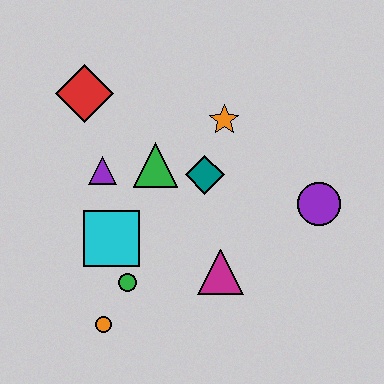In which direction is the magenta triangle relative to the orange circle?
The magenta triangle is to the right of the orange circle.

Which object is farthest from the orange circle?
The purple circle is farthest from the orange circle.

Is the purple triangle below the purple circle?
No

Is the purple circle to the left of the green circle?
No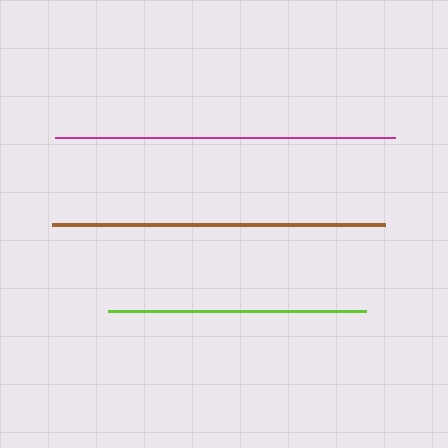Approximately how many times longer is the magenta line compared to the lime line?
The magenta line is approximately 1.3 times the length of the lime line.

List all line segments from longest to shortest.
From longest to shortest: magenta, brown, lime.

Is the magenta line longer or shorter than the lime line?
The magenta line is longer than the lime line.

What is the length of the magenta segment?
The magenta segment is approximately 340 pixels long.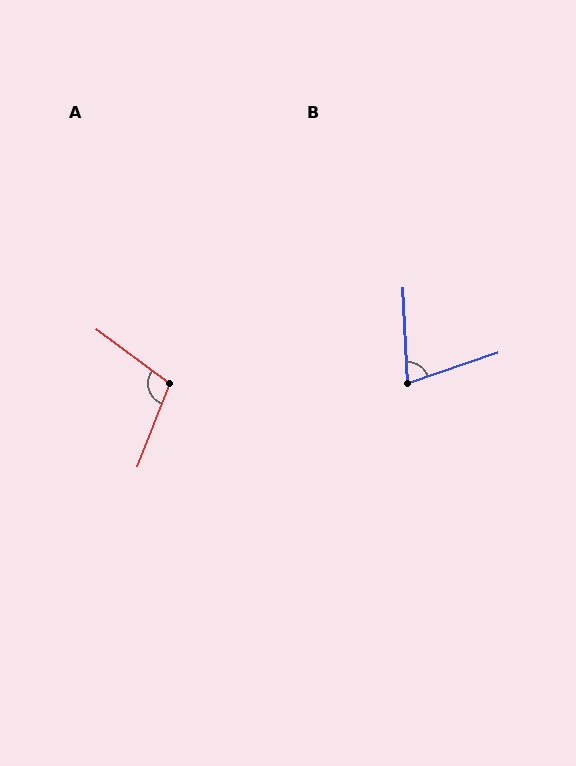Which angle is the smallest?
B, at approximately 74 degrees.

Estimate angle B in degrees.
Approximately 74 degrees.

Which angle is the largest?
A, at approximately 105 degrees.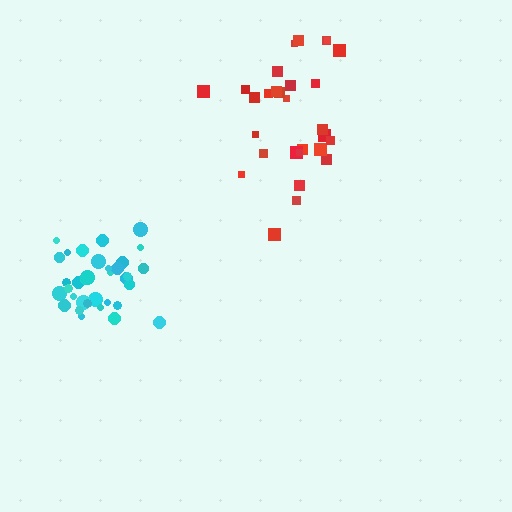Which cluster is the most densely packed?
Cyan.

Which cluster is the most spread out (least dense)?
Red.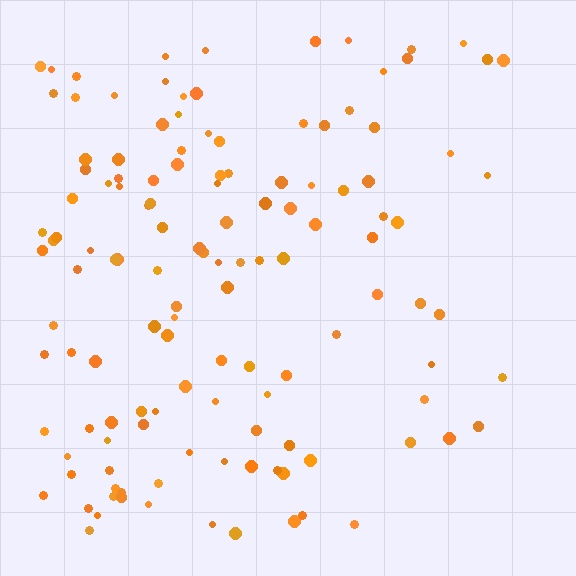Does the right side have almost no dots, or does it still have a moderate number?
Still a moderate number, just noticeably fewer than the left.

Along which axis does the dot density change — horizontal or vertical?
Horizontal.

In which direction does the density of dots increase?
From right to left, with the left side densest.